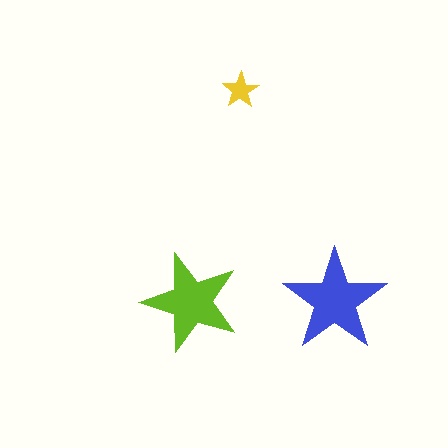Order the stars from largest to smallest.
the blue one, the lime one, the yellow one.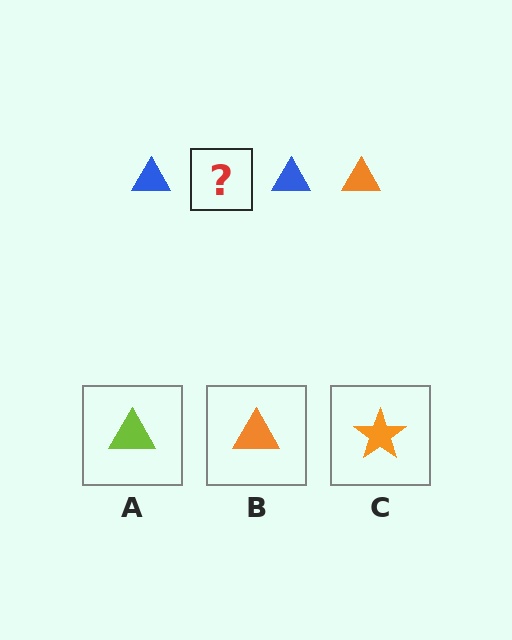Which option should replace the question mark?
Option B.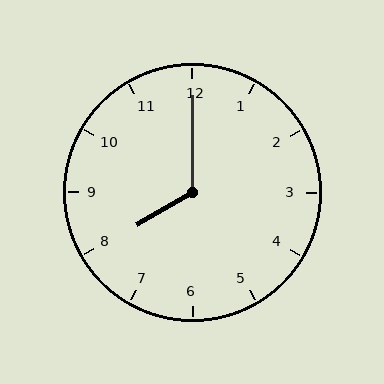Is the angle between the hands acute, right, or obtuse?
It is obtuse.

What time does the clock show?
8:00.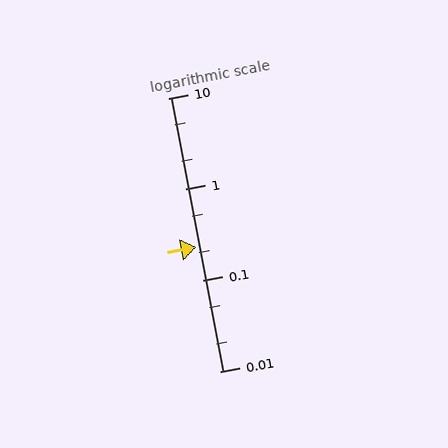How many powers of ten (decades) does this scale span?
The scale spans 3 decades, from 0.01 to 10.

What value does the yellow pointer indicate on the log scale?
The pointer indicates approximately 0.23.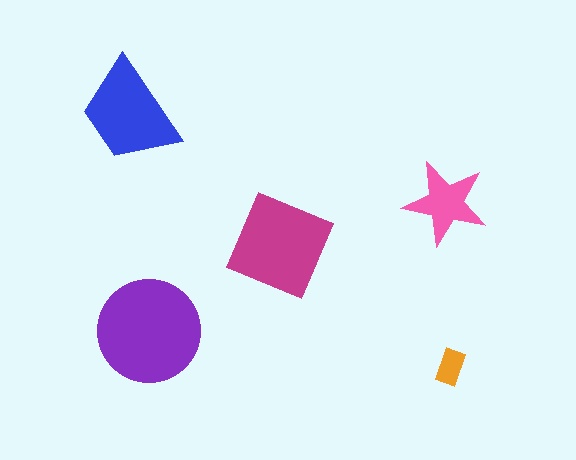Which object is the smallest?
The orange rectangle.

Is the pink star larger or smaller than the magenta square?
Smaller.